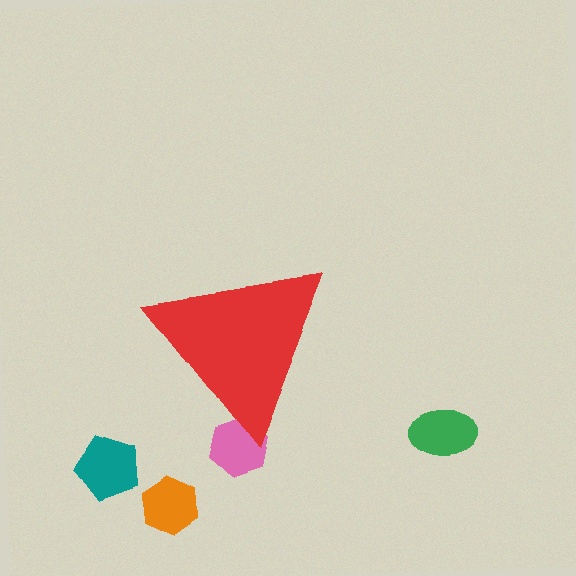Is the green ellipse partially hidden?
No, the green ellipse is fully visible.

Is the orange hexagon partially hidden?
No, the orange hexagon is fully visible.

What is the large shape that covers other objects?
A red triangle.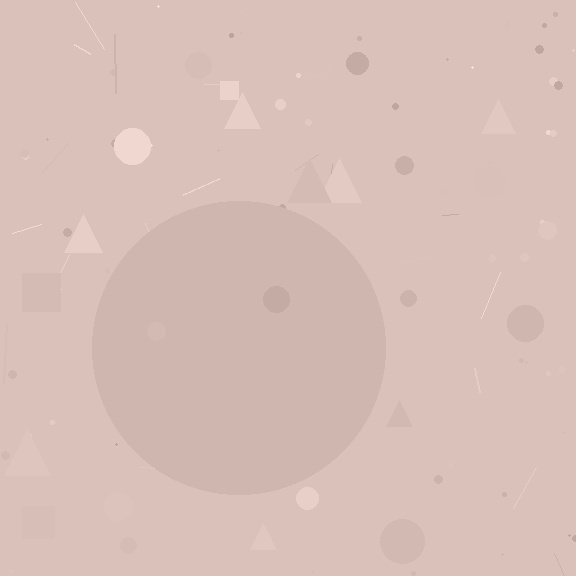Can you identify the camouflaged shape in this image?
The camouflaged shape is a circle.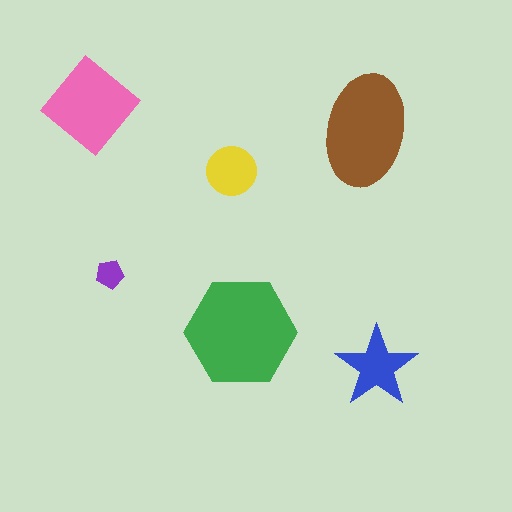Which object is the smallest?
The purple pentagon.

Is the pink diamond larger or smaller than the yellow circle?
Larger.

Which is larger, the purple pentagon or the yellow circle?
The yellow circle.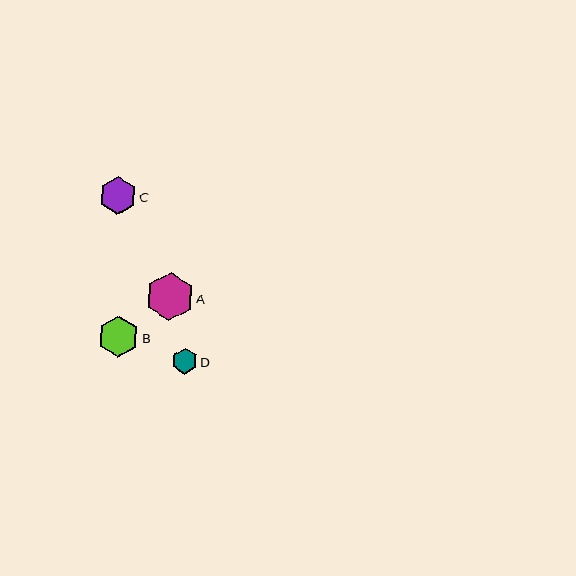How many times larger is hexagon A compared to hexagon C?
Hexagon A is approximately 1.3 times the size of hexagon C.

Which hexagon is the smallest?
Hexagon D is the smallest with a size of approximately 26 pixels.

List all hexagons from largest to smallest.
From largest to smallest: A, B, C, D.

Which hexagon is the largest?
Hexagon A is the largest with a size of approximately 48 pixels.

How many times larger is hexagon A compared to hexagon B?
Hexagon A is approximately 1.2 times the size of hexagon B.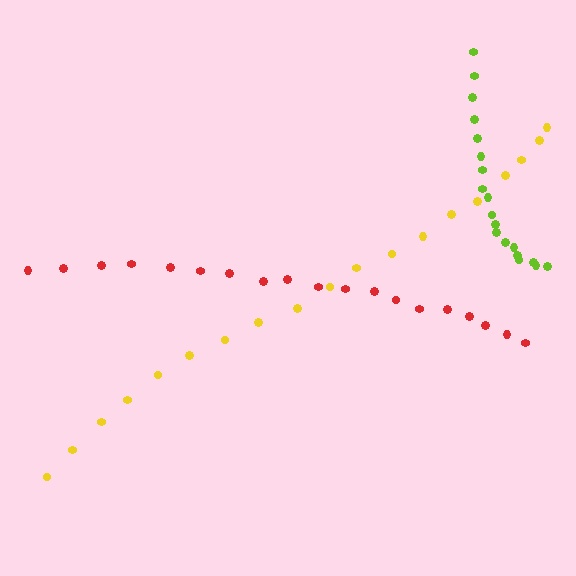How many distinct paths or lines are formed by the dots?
There are 3 distinct paths.